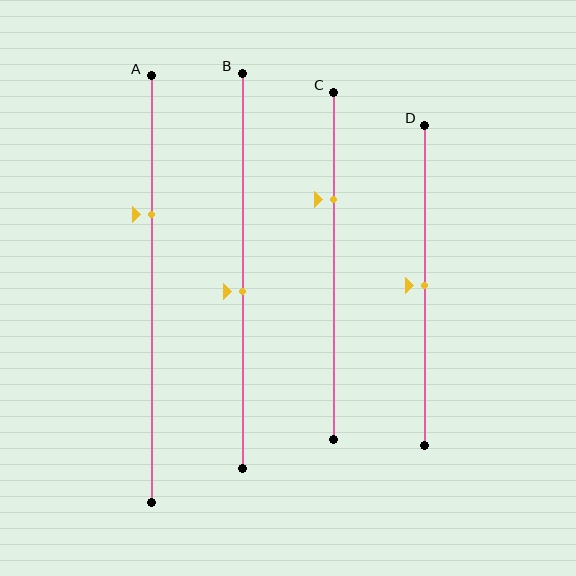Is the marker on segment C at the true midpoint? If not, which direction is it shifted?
No, the marker on segment C is shifted upward by about 19% of the segment length.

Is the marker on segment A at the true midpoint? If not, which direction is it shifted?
No, the marker on segment A is shifted upward by about 17% of the segment length.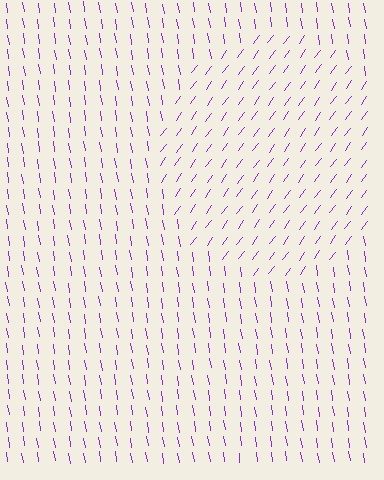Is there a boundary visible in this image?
Yes, there is a texture boundary formed by a change in line orientation.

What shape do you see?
I see a circle.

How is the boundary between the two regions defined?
The boundary is defined purely by a change in line orientation (approximately 45 degrees difference). All lines are the same color and thickness.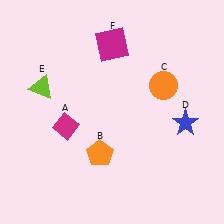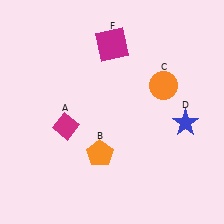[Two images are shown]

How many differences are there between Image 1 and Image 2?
There is 1 difference between the two images.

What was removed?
The lime triangle (E) was removed in Image 2.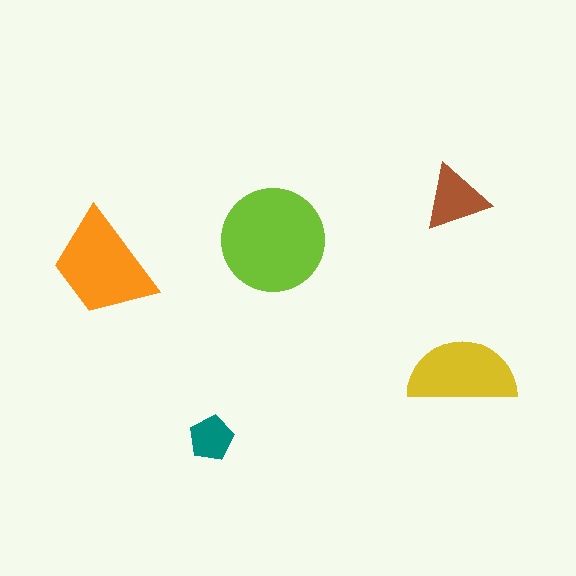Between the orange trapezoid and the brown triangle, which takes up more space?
The orange trapezoid.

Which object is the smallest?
The teal pentagon.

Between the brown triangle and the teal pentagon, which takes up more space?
The brown triangle.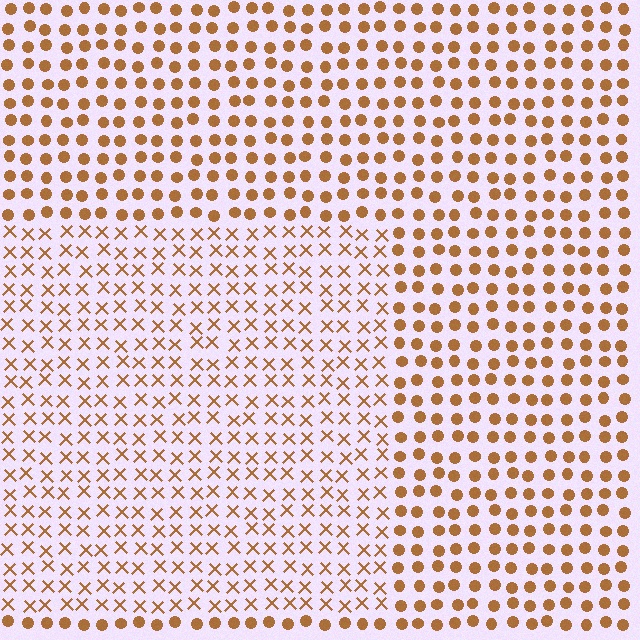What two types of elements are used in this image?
The image uses X marks inside the rectangle region and circles outside it.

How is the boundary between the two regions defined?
The boundary is defined by a change in element shape: X marks inside vs. circles outside. All elements share the same color and spacing.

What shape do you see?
I see a rectangle.